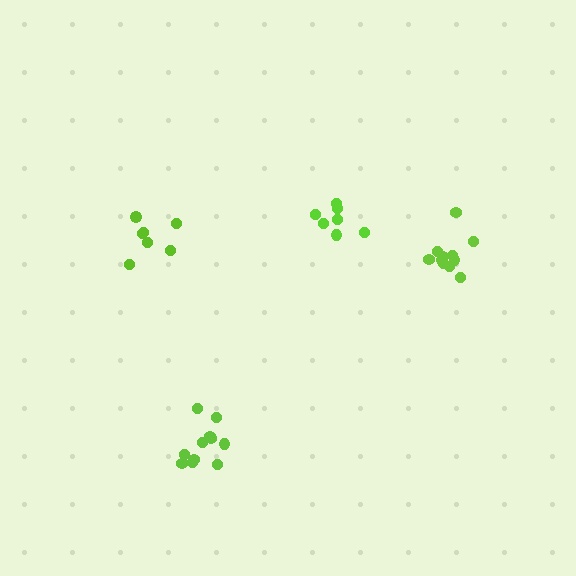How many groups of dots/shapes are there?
There are 4 groups.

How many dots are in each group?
Group 1: 11 dots, Group 2: 7 dots, Group 3: 11 dots, Group 4: 7 dots (36 total).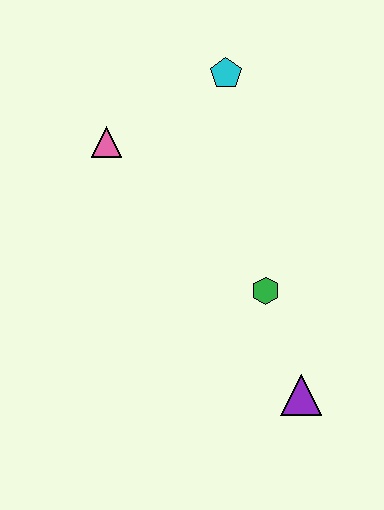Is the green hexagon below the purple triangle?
No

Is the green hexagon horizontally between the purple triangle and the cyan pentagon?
Yes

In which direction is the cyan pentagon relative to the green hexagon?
The cyan pentagon is above the green hexagon.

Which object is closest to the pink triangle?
The cyan pentagon is closest to the pink triangle.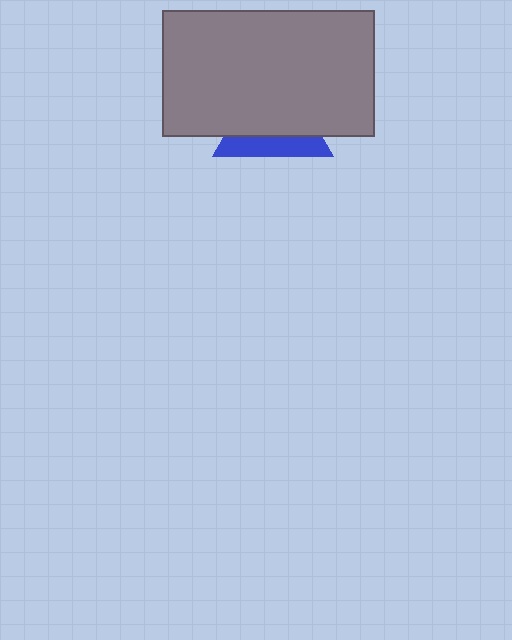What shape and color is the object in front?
The object in front is a gray rectangle.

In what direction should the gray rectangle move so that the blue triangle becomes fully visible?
The gray rectangle should move up. That is the shortest direction to clear the overlap and leave the blue triangle fully visible.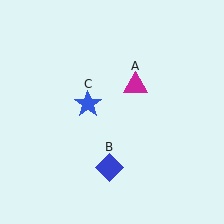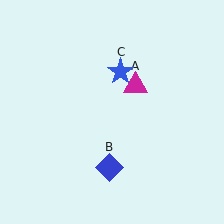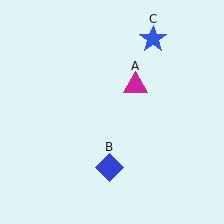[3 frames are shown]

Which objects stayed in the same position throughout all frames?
Magenta triangle (object A) and blue diamond (object B) remained stationary.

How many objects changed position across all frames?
1 object changed position: blue star (object C).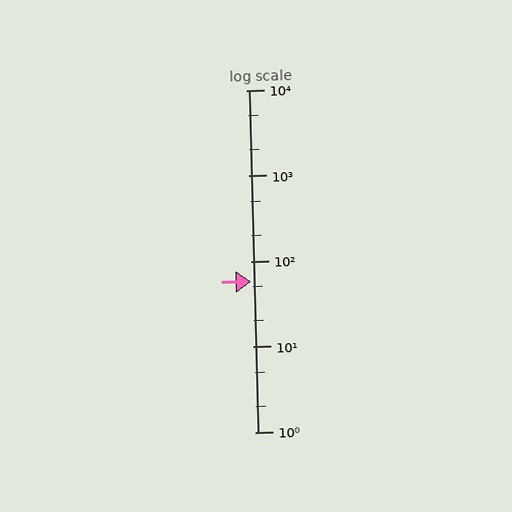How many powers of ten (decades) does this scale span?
The scale spans 4 decades, from 1 to 10000.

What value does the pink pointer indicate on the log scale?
The pointer indicates approximately 58.